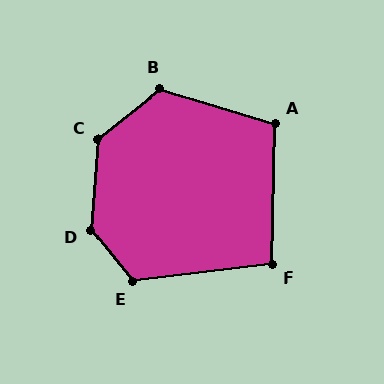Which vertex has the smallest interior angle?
F, at approximately 98 degrees.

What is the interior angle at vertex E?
Approximately 121 degrees (obtuse).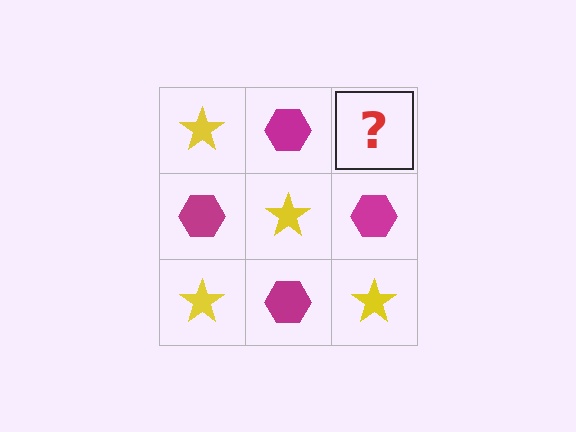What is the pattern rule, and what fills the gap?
The rule is that it alternates yellow star and magenta hexagon in a checkerboard pattern. The gap should be filled with a yellow star.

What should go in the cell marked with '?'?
The missing cell should contain a yellow star.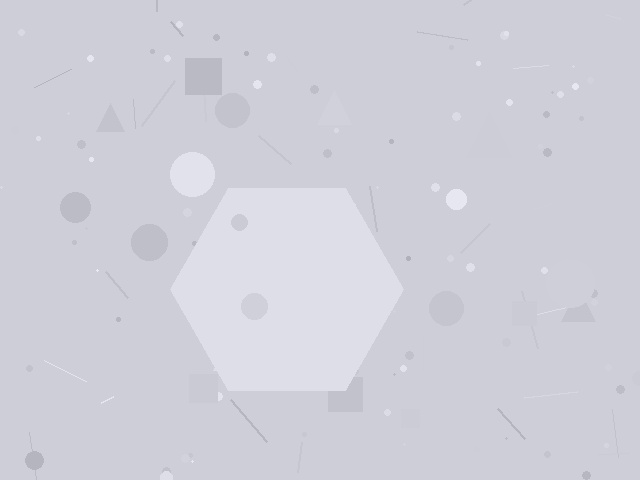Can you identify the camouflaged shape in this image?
The camouflaged shape is a hexagon.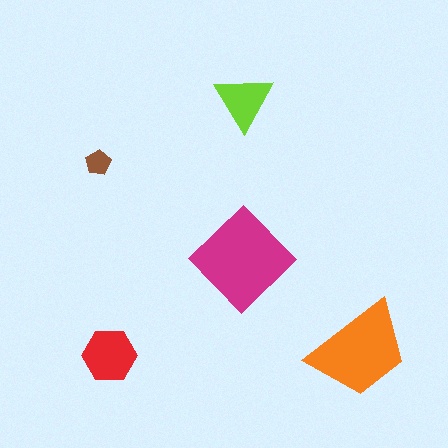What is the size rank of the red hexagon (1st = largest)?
3rd.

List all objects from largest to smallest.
The magenta diamond, the orange trapezoid, the red hexagon, the lime triangle, the brown pentagon.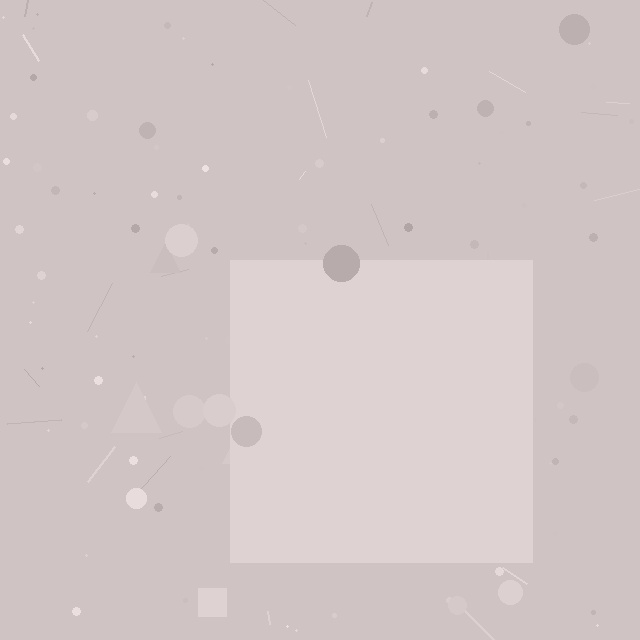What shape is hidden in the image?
A square is hidden in the image.